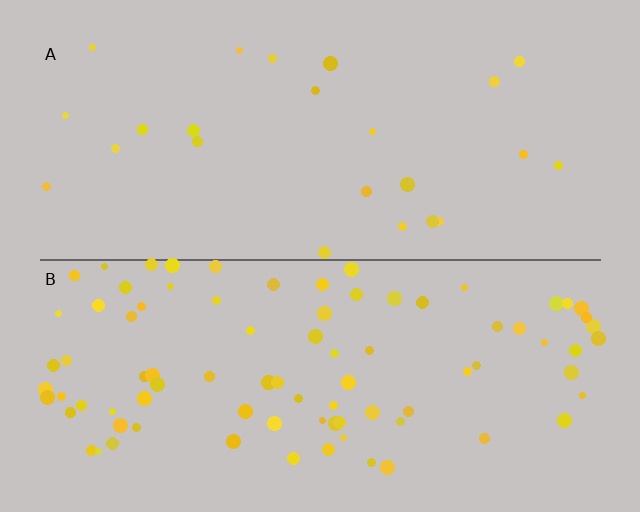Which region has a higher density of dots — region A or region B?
B (the bottom).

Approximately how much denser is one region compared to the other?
Approximately 3.7× — region B over region A.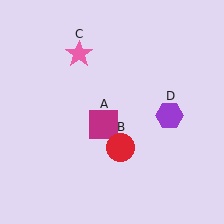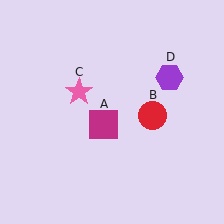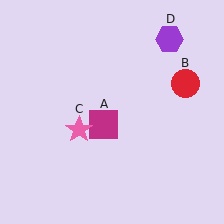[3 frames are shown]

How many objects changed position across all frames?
3 objects changed position: red circle (object B), pink star (object C), purple hexagon (object D).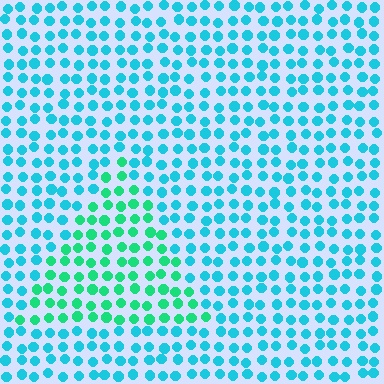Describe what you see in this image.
The image is filled with small cyan elements in a uniform arrangement. A triangle-shaped region is visible where the elements are tinted to a slightly different hue, forming a subtle color boundary.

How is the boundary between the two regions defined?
The boundary is defined purely by a slight shift in hue (about 37 degrees). Spacing, size, and orientation are identical on both sides.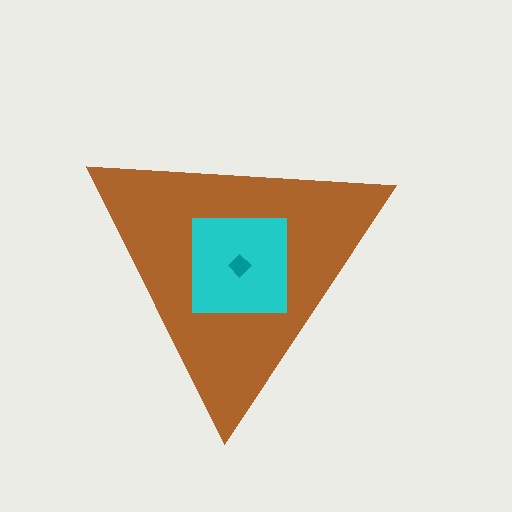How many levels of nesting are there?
3.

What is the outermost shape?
The brown triangle.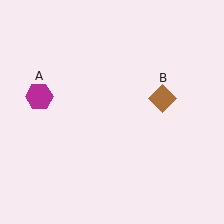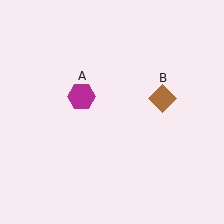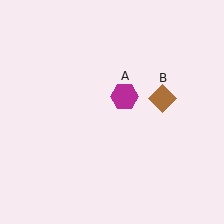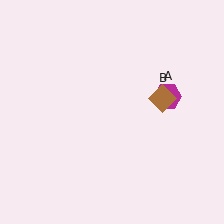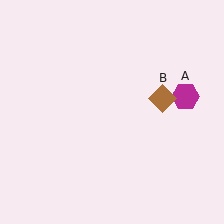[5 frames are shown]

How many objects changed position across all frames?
1 object changed position: magenta hexagon (object A).